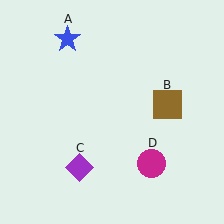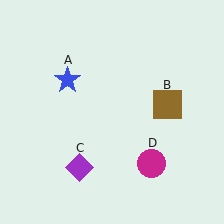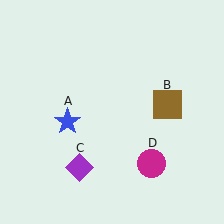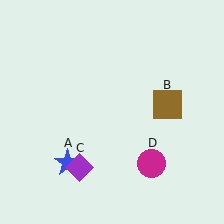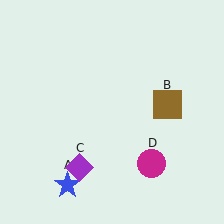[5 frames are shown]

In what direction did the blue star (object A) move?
The blue star (object A) moved down.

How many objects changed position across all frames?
1 object changed position: blue star (object A).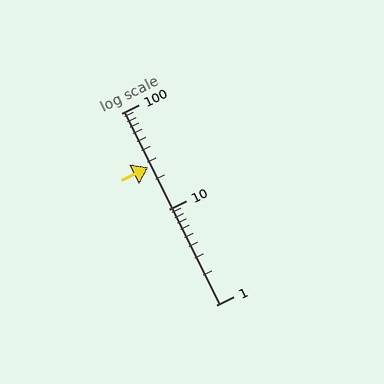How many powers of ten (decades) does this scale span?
The scale spans 2 decades, from 1 to 100.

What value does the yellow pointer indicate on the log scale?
The pointer indicates approximately 27.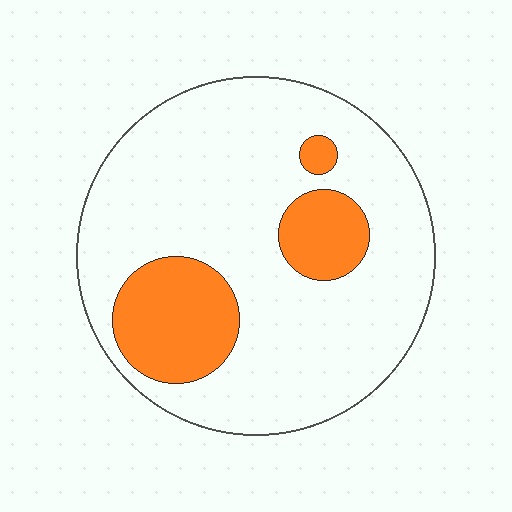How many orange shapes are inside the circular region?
3.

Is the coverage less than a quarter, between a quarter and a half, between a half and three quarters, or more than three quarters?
Less than a quarter.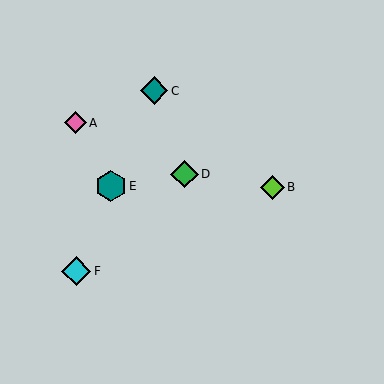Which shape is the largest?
The teal hexagon (labeled E) is the largest.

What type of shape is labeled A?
Shape A is a pink diamond.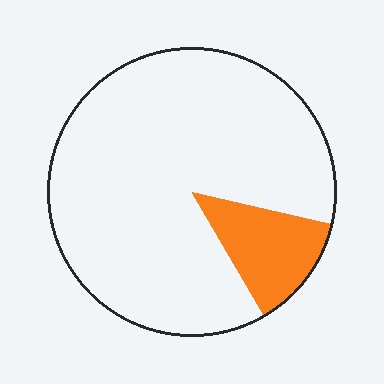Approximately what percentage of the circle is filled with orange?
Approximately 15%.